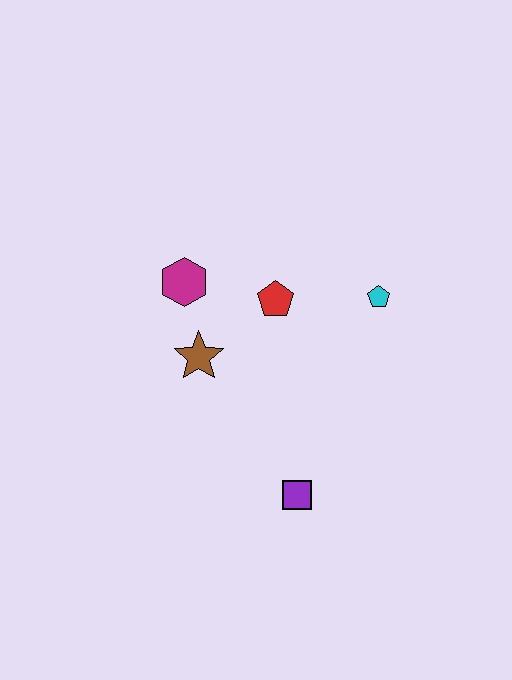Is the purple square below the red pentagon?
Yes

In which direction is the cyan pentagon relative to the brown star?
The cyan pentagon is to the right of the brown star.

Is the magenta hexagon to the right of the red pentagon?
No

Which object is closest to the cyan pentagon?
The red pentagon is closest to the cyan pentagon.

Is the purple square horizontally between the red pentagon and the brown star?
No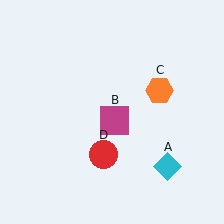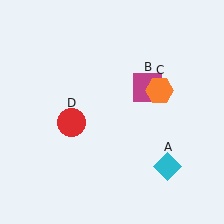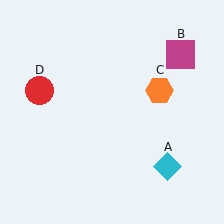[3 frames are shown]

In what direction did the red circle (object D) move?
The red circle (object D) moved up and to the left.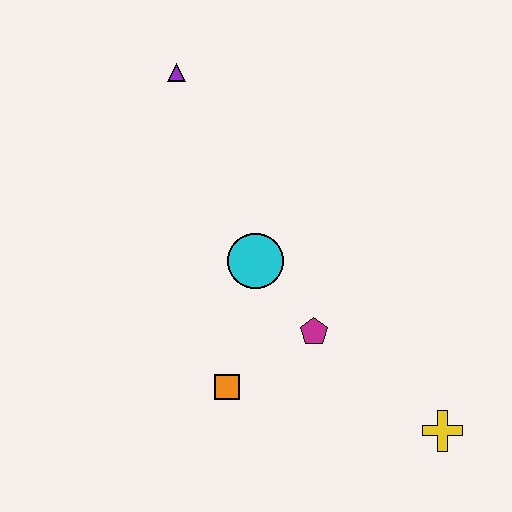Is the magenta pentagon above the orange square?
Yes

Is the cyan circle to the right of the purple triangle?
Yes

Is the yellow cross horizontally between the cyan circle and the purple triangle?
No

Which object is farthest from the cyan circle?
The yellow cross is farthest from the cyan circle.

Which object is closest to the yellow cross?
The magenta pentagon is closest to the yellow cross.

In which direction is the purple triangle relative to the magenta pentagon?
The purple triangle is above the magenta pentagon.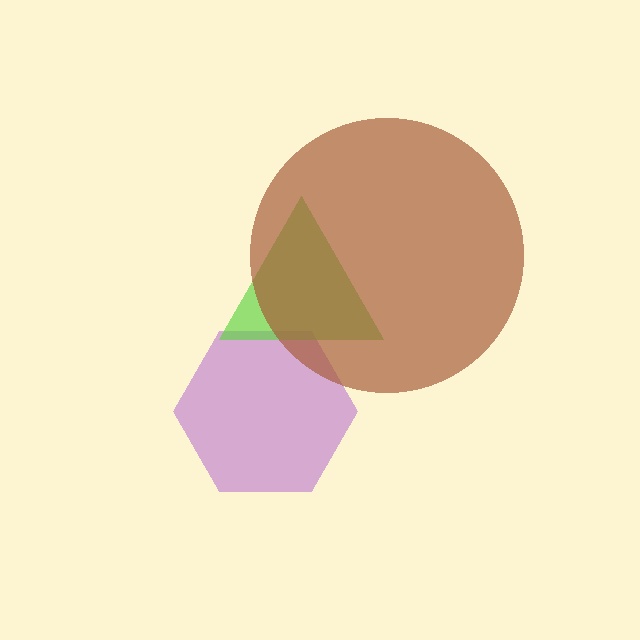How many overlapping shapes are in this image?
There are 3 overlapping shapes in the image.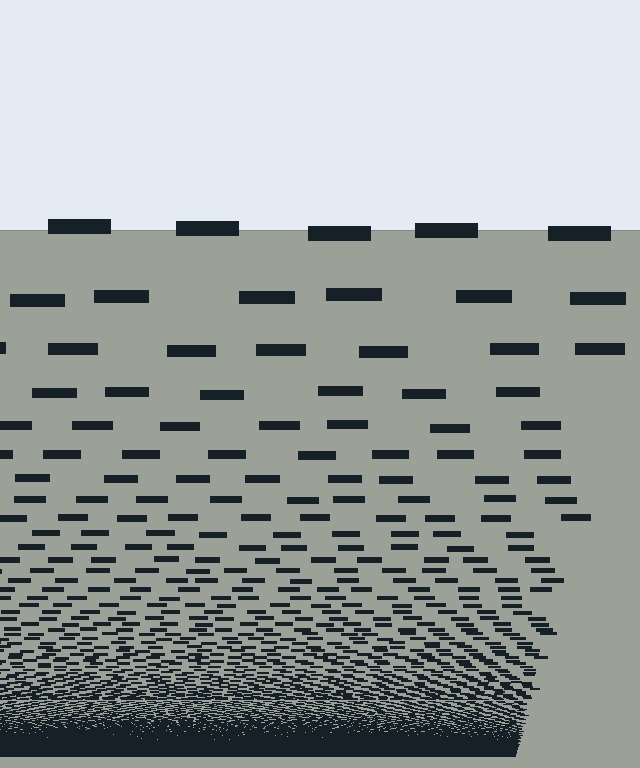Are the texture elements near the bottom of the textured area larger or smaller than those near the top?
Smaller. The gradient is inverted — elements near the bottom are smaller and denser.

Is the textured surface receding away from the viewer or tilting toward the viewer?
The surface appears to tilt toward the viewer. Texture elements get larger and sparser toward the top.